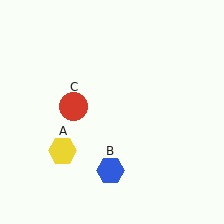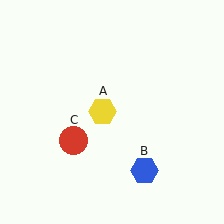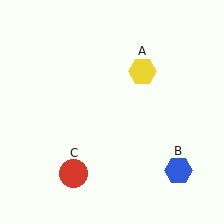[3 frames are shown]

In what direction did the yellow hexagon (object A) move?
The yellow hexagon (object A) moved up and to the right.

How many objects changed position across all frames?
3 objects changed position: yellow hexagon (object A), blue hexagon (object B), red circle (object C).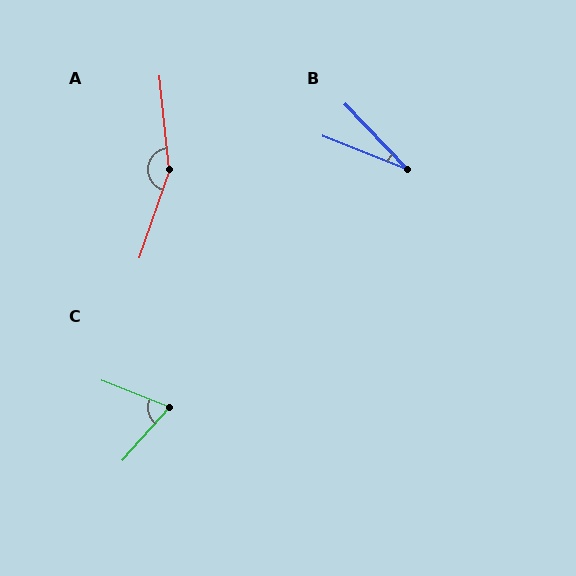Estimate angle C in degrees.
Approximately 70 degrees.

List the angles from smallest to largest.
B (25°), C (70°), A (155°).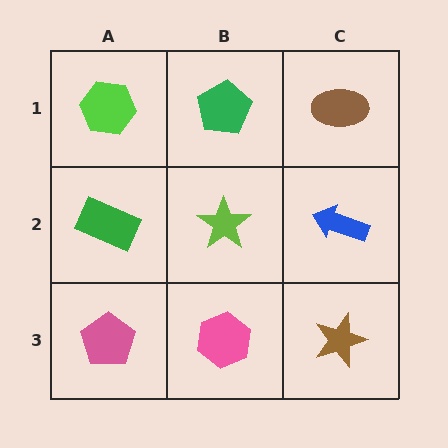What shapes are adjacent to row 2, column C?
A brown ellipse (row 1, column C), a brown star (row 3, column C), a lime star (row 2, column B).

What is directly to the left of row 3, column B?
A pink pentagon.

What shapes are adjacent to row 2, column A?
A lime hexagon (row 1, column A), a pink pentagon (row 3, column A), a lime star (row 2, column B).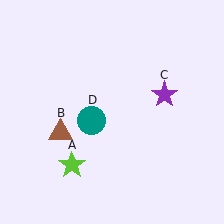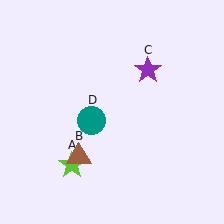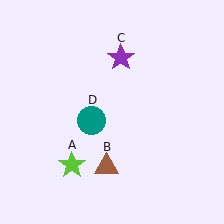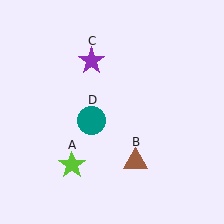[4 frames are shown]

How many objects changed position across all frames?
2 objects changed position: brown triangle (object B), purple star (object C).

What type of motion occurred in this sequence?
The brown triangle (object B), purple star (object C) rotated counterclockwise around the center of the scene.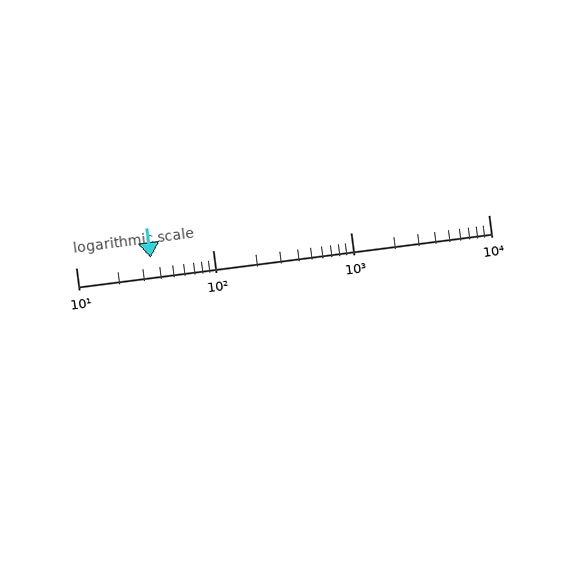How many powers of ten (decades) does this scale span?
The scale spans 3 decades, from 10 to 10000.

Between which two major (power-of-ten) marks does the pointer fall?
The pointer is between 10 and 100.